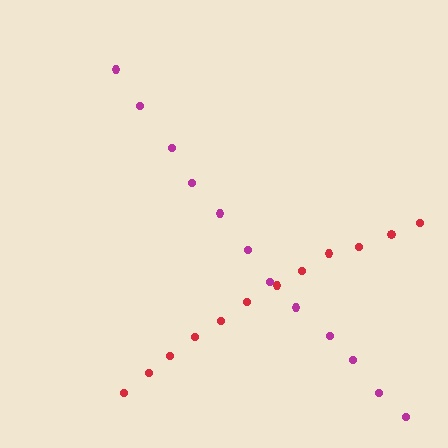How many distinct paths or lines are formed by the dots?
There are 2 distinct paths.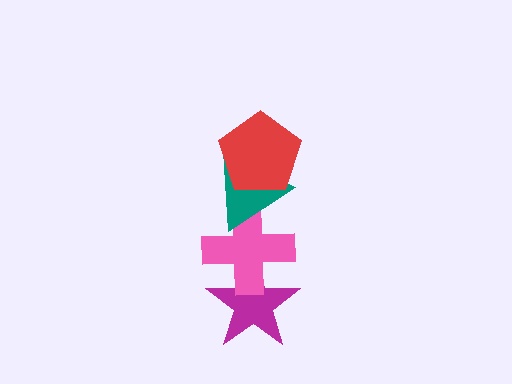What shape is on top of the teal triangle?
The red pentagon is on top of the teal triangle.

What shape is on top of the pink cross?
The teal triangle is on top of the pink cross.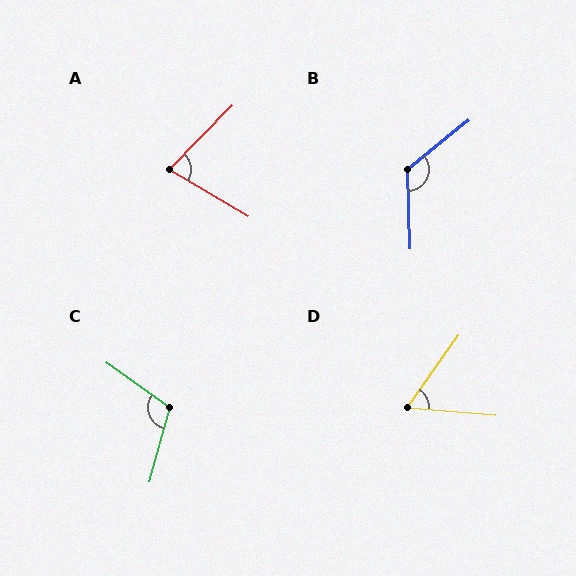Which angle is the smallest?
D, at approximately 59 degrees.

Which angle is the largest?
B, at approximately 127 degrees.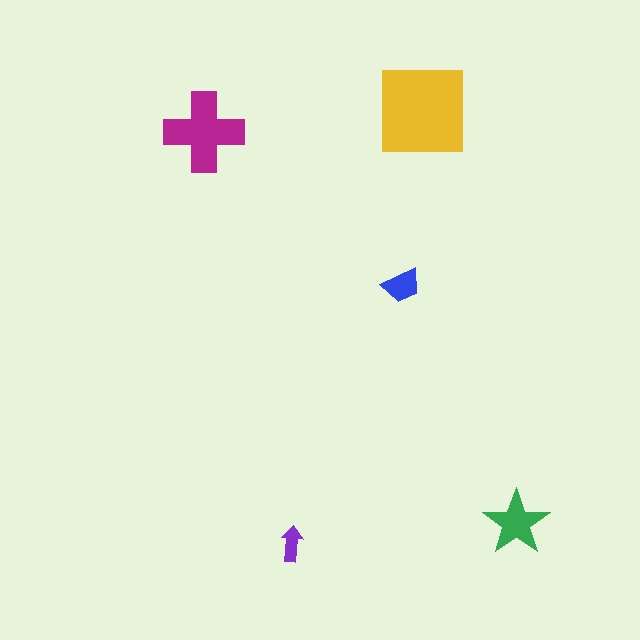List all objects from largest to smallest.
The yellow square, the magenta cross, the green star, the blue trapezoid, the purple arrow.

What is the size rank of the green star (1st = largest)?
3rd.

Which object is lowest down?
The purple arrow is bottommost.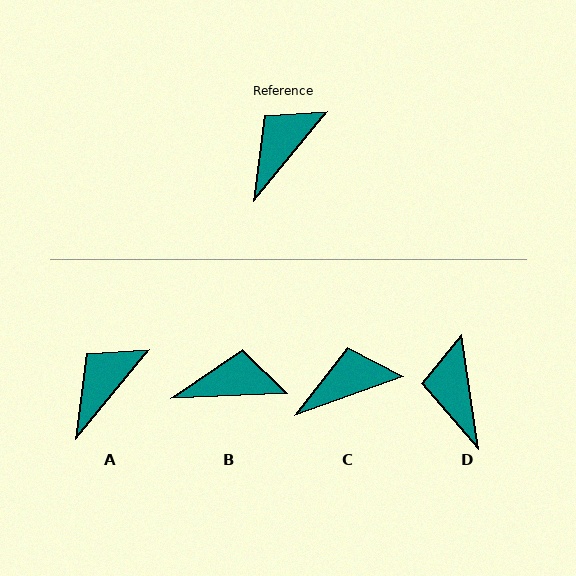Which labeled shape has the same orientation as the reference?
A.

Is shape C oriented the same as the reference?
No, it is off by about 31 degrees.